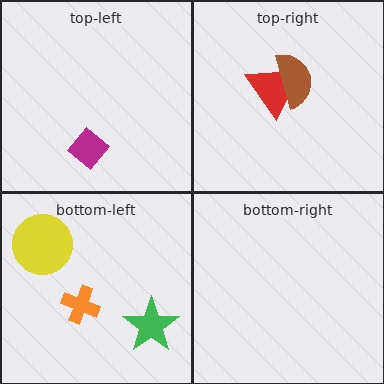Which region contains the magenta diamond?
The top-left region.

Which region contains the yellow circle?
The bottom-left region.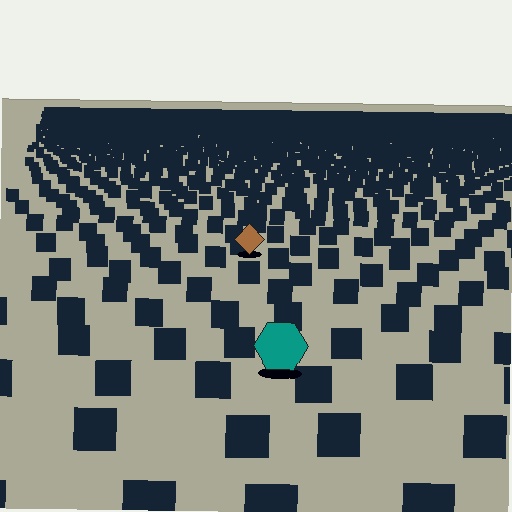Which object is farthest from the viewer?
The brown diamond is farthest from the viewer. It appears smaller and the ground texture around it is denser.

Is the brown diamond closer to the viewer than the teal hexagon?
No. The teal hexagon is closer — you can tell from the texture gradient: the ground texture is coarser near it.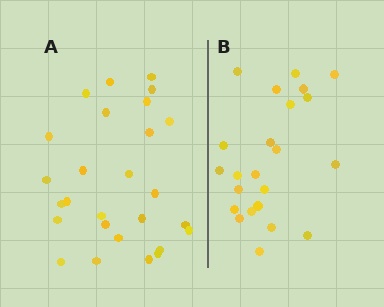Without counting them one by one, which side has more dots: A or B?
Region A (the left region) has more dots.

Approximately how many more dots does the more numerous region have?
Region A has about 4 more dots than region B.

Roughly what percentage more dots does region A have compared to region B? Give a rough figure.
About 15% more.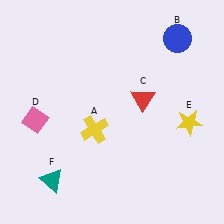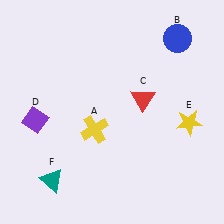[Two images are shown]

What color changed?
The diamond (D) changed from pink in Image 1 to purple in Image 2.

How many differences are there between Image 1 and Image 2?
There is 1 difference between the two images.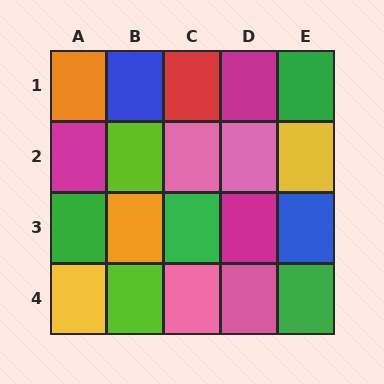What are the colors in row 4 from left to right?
Yellow, lime, pink, pink, green.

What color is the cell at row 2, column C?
Pink.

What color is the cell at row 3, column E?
Blue.